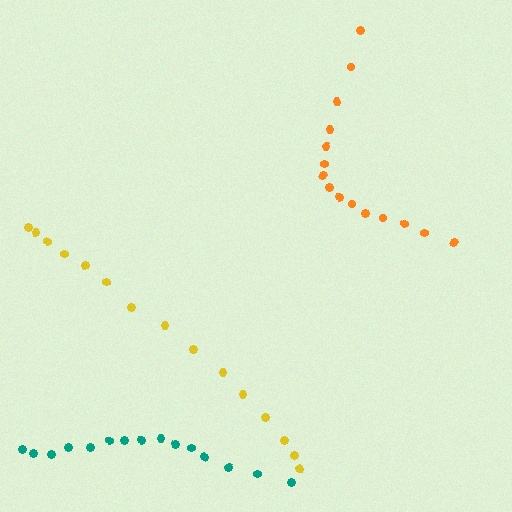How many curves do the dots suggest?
There are 3 distinct paths.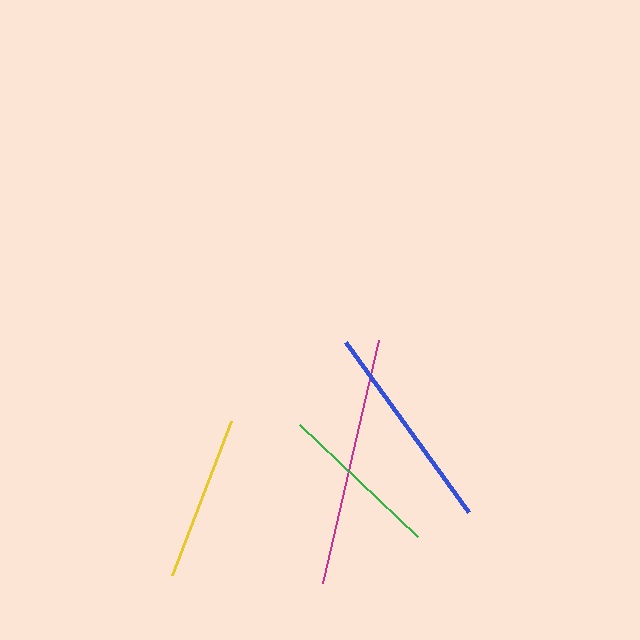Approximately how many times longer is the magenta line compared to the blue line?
The magenta line is approximately 1.2 times the length of the blue line.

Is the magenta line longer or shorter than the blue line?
The magenta line is longer than the blue line.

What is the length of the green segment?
The green segment is approximately 163 pixels long.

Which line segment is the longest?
The magenta line is the longest at approximately 250 pixels.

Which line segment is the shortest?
The green line is the shortest at approximately 163 pixels.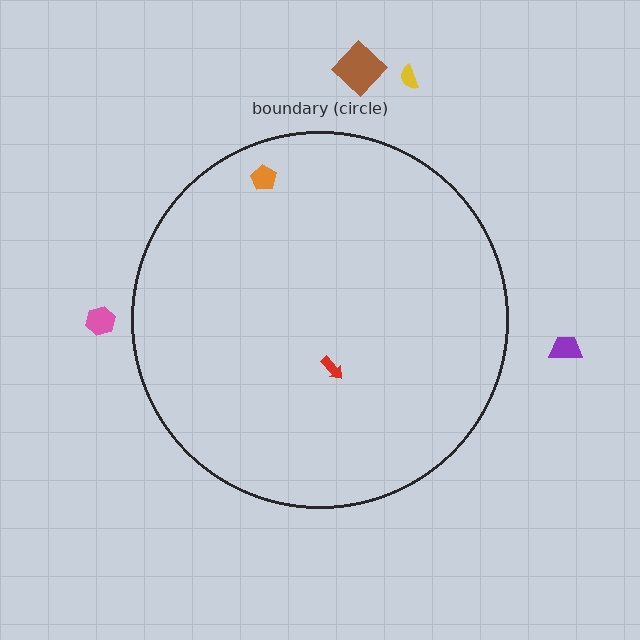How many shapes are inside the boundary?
2 inside, 4 outside.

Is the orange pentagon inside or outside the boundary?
Inside.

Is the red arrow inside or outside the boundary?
Inside.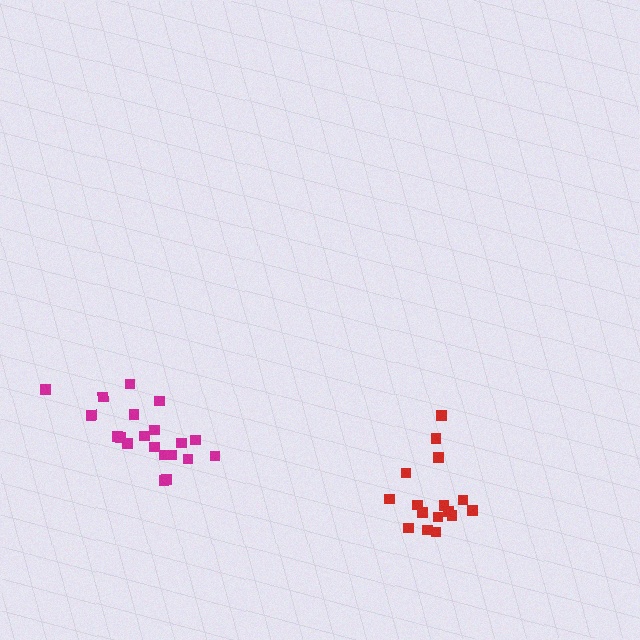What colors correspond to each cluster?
The clusters are colored: red, magenta.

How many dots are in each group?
Group 1: 16 dots, Group 2: 20 dots (36 total).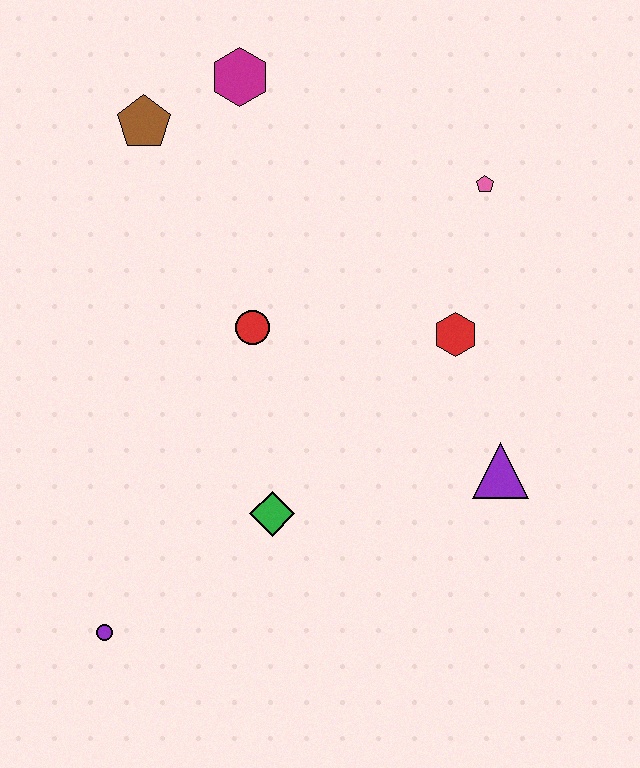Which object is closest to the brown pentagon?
The magenta hexagon is closest to the brown pentagon.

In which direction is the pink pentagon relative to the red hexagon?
The pink pentagon is above the red hexagon.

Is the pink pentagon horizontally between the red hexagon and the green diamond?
No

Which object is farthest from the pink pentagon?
The purple circle is farthest from the pink pentagon.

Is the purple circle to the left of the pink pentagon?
Yes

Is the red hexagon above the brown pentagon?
No